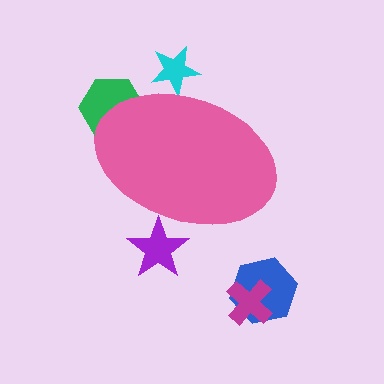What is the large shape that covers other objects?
A pink ellipse.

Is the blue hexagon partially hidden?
No, the blue hexagon is fully visible.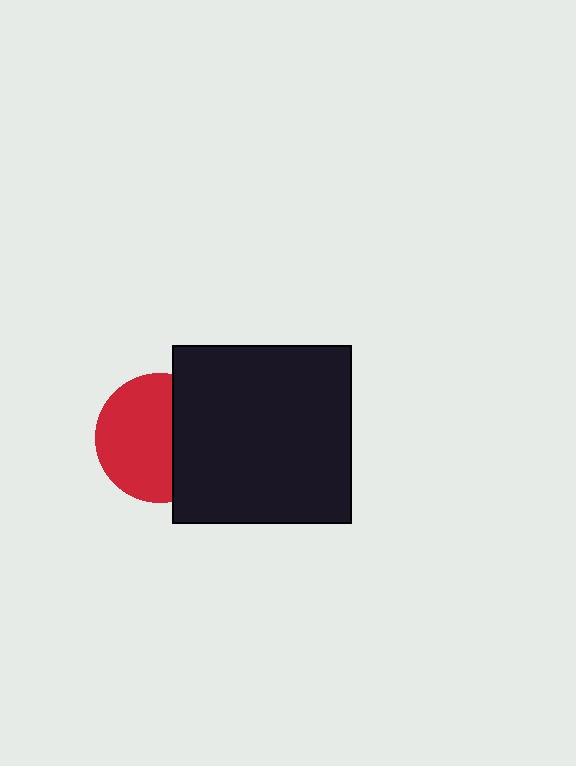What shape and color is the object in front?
The object in front is a black square.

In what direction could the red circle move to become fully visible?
The red circle could move left. That would shift it out from behind the black square entirely.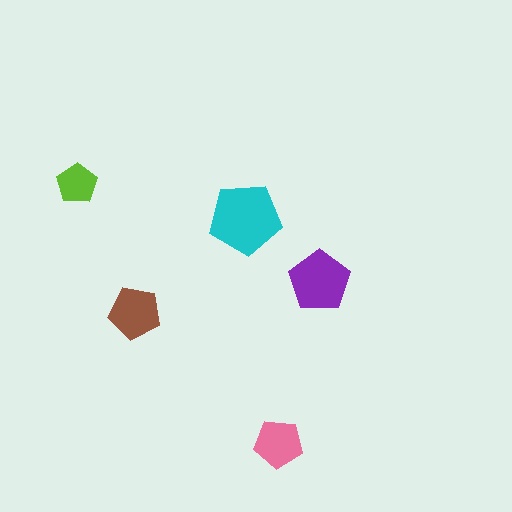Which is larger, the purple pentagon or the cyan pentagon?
The cyan one.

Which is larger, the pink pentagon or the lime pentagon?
The pink one.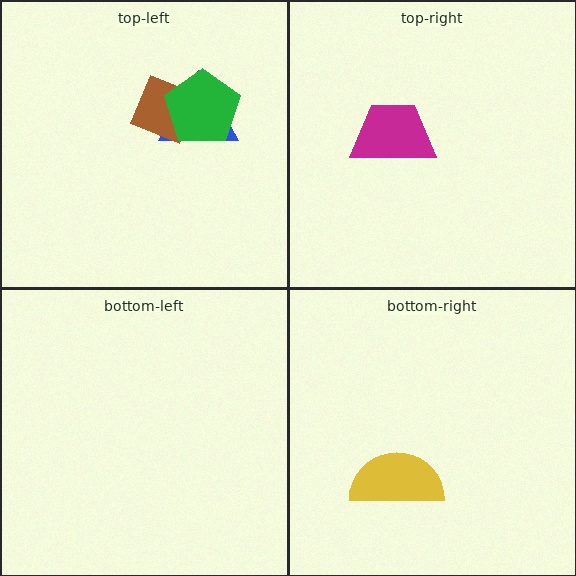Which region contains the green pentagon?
The top-left region.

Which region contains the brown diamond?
The top-left region.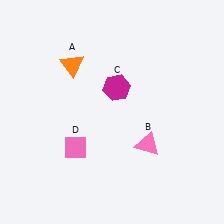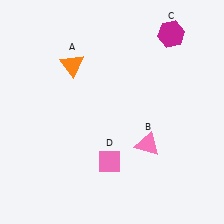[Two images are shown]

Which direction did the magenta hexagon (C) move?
The magenta hexagon (C) moved right.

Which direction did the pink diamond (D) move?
The pink diamond (D) moved right.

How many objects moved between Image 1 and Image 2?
2 objects moved between the two images.